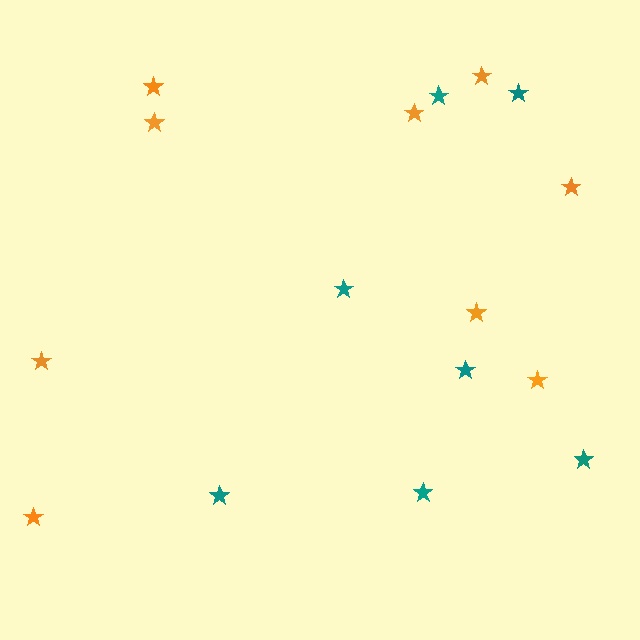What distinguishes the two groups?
There are 2 groups: one group of teal stars (7) and one group of orange stars (9).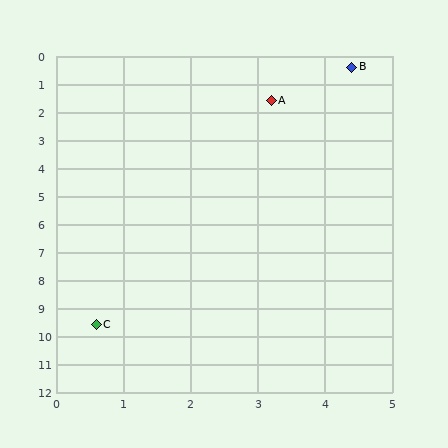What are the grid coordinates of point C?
Point C is at approximately (0.6, 9.6).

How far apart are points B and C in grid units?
Points B and C are about 10.0 grid units apart.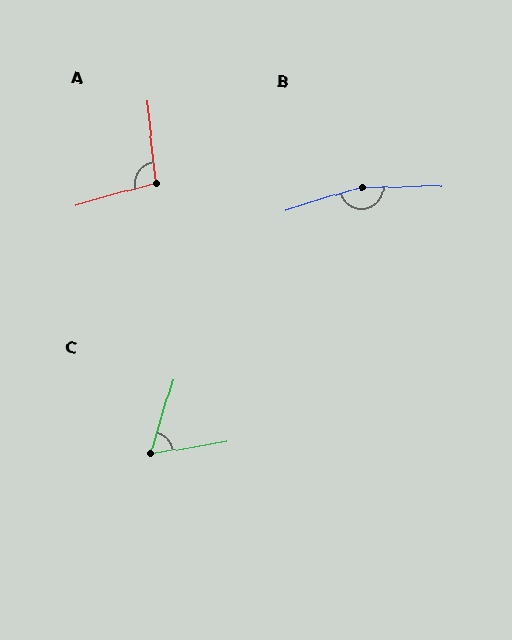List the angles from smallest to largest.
C (63°), A (100°), B (165°).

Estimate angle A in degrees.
Approximately 100 degrees.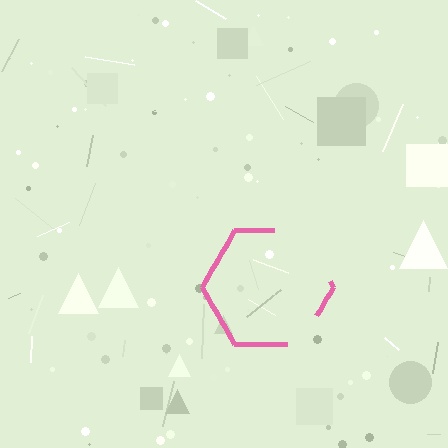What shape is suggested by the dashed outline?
The dashed outline suggests a hexagon.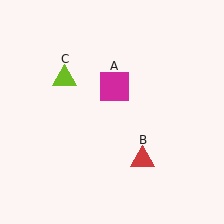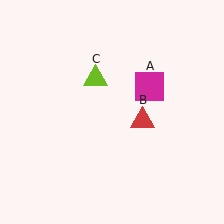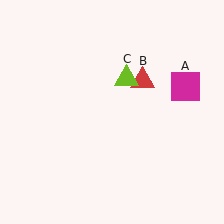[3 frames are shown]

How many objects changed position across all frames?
3 objects changed position: magenta square (object A), red triangle (object B), lime triangle (object C).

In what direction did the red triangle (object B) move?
The red triangle (object B) moved up.